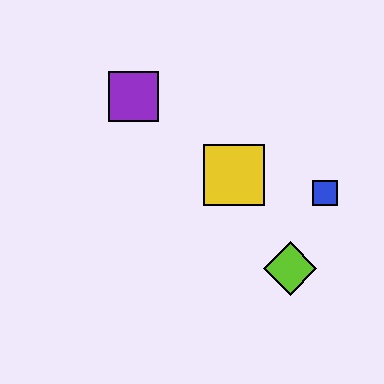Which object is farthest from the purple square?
The lime diamond is farthest from the purple square.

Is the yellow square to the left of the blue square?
Yes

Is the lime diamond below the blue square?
Yes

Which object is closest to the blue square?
The lime diamond is closest to the blue square.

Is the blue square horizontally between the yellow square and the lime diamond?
No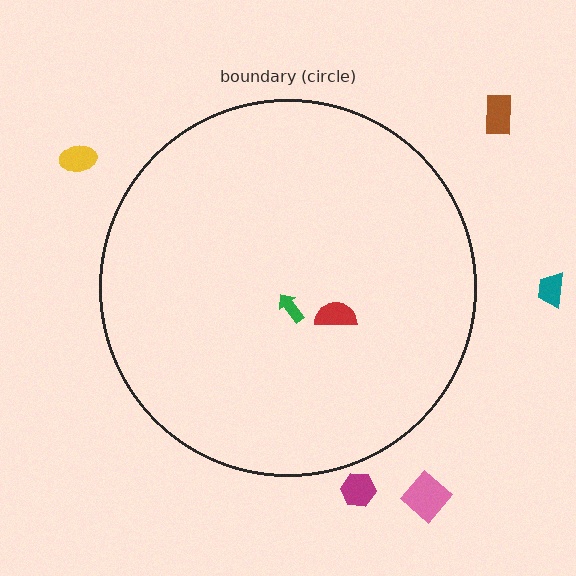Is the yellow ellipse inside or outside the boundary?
Outside.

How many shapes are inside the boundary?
2 inside, 5 outside.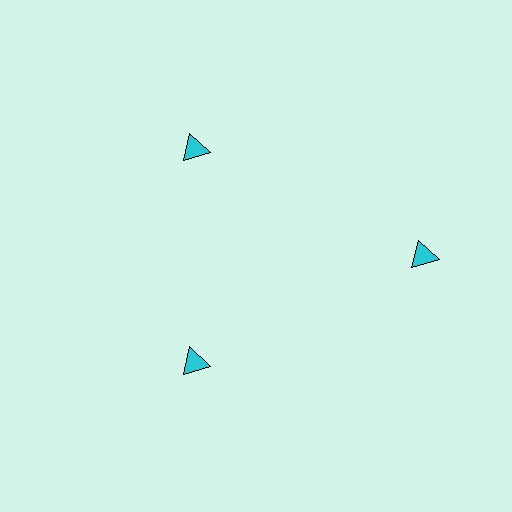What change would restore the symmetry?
The symmetry would be restored by moving it inward, back onto the ring so that all 3 triangles sit at equal angles and equal distance from the center.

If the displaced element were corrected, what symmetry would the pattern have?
It would have 3-fold rotational symmetry — the pattern would map onto itself every 120 degrees.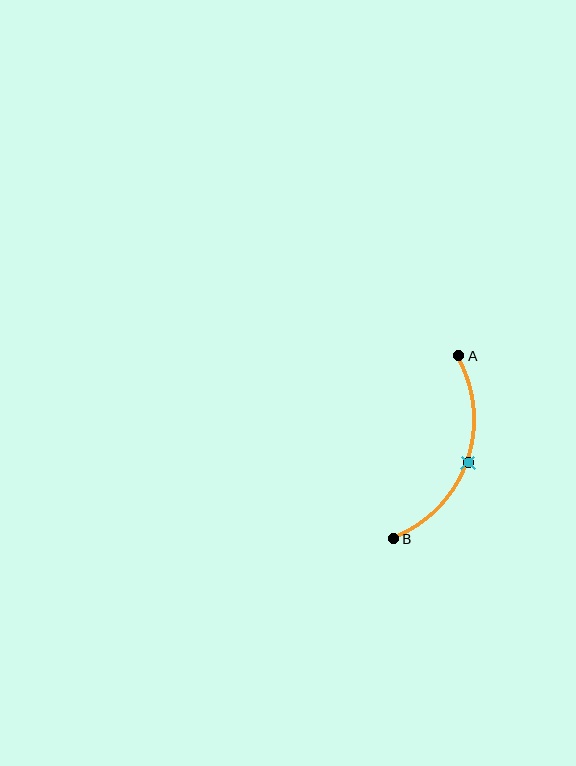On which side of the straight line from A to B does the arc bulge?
The arc bulges to the right of the straight line connecting A and B.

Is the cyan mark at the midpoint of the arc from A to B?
Yes. The cyan mark lies on the arc at equal arc-length from both A and B — it is the arc midpoint.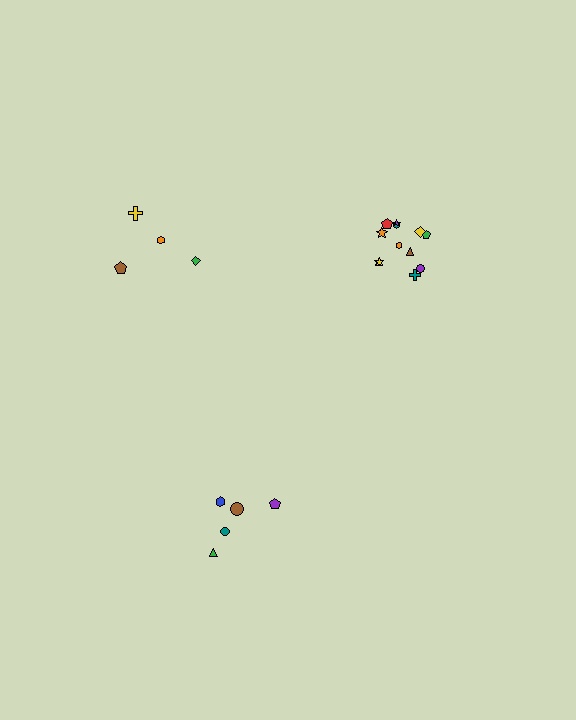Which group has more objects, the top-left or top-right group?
The top-right group.